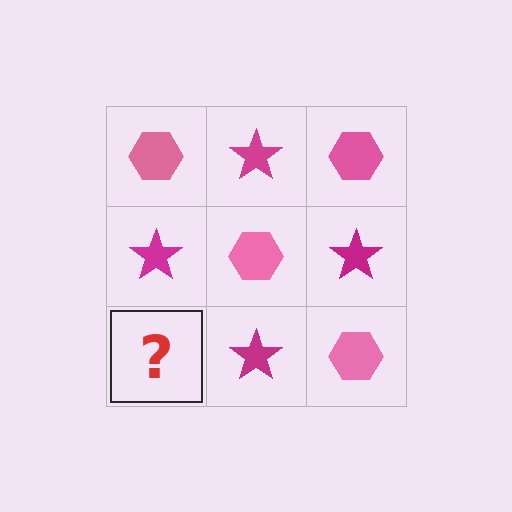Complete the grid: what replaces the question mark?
The question mark should be replaced with a pink hexagon.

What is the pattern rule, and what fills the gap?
The rule is that it alternates pink hexagon and magenta star in a checkerboard pattern. The gap should be filled with a pink hexagon.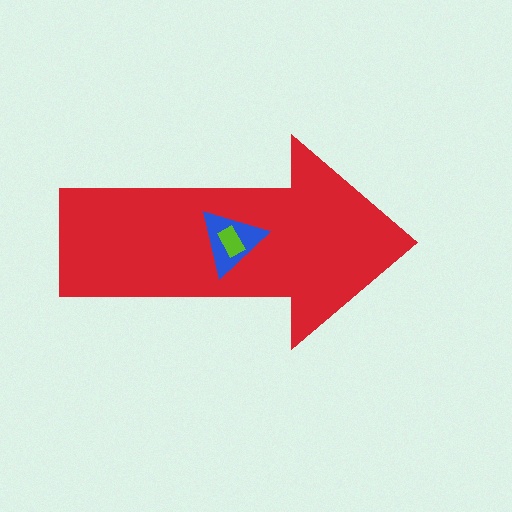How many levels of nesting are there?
3.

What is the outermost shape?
The red arrow.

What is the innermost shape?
The lime rectangle.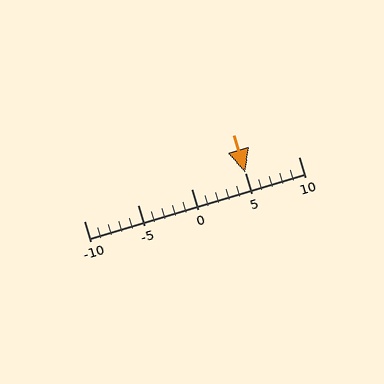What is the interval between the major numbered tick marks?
The major tick marks are spaced 5 units apart.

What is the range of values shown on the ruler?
The ruler shows values from -10 to 10.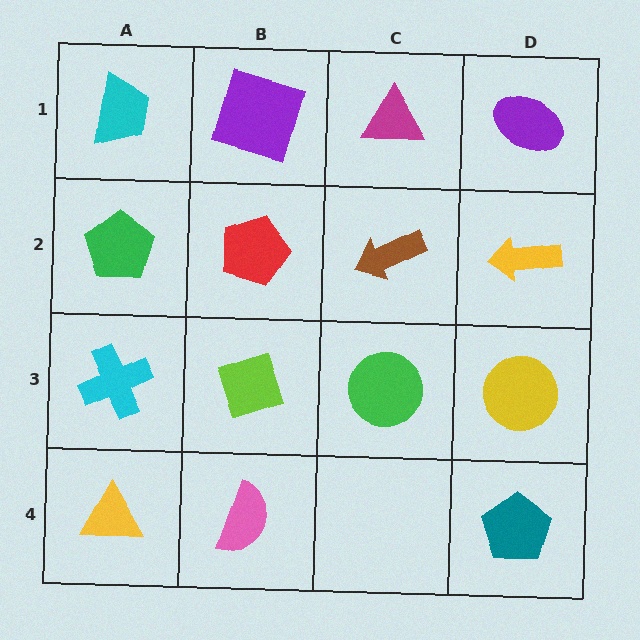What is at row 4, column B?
A pink semicircle.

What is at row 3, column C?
A green circle.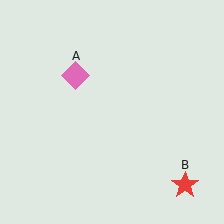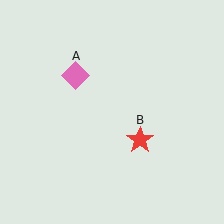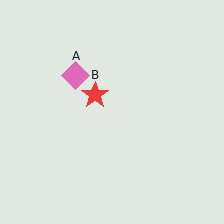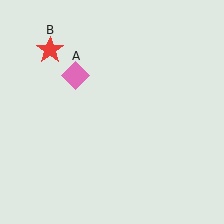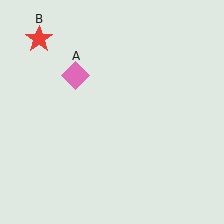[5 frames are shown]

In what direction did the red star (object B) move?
The red star (object B) moved up and to the left.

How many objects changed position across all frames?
1 object changed position: red star (object B).